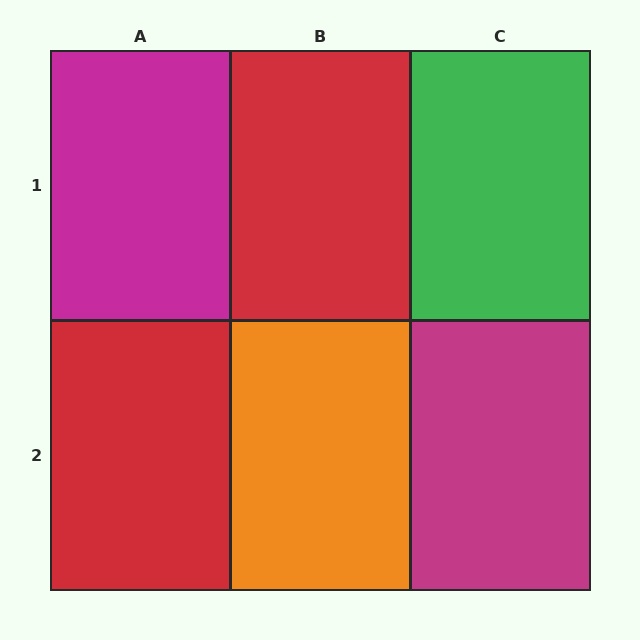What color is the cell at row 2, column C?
Magenta.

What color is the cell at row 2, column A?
Red.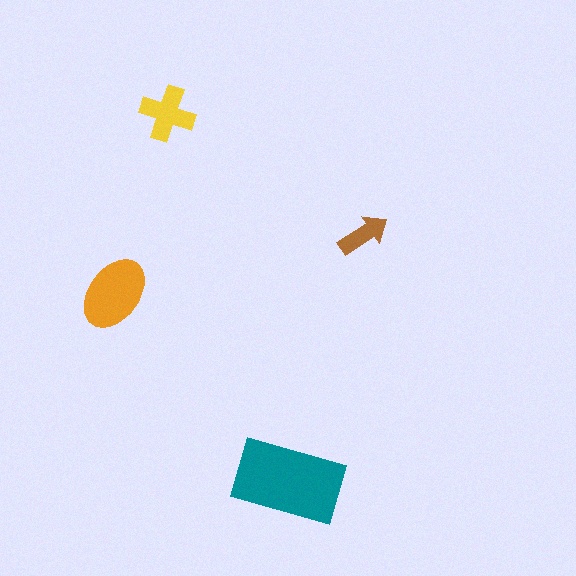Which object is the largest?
The teal rectangle.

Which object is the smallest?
The brown arrow.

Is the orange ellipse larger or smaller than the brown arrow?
Larger.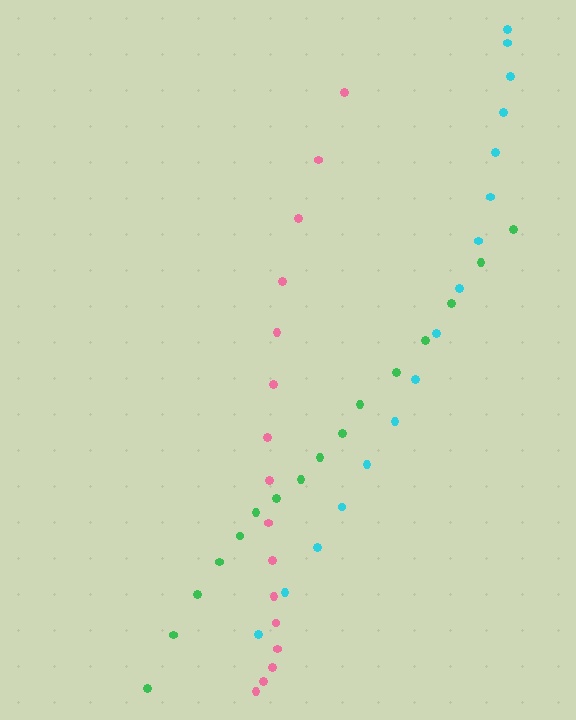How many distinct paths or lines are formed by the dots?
There are 3 distinct paths.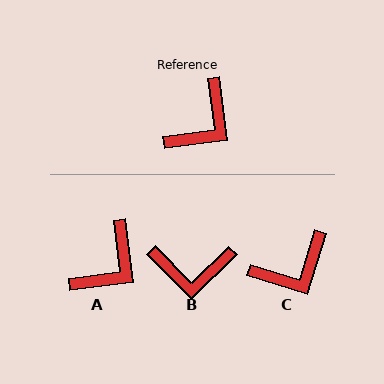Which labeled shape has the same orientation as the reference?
A.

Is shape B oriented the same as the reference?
No, it is off by about 52 degrees.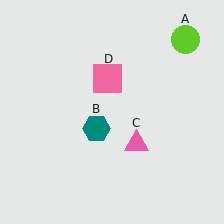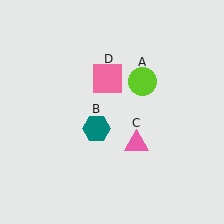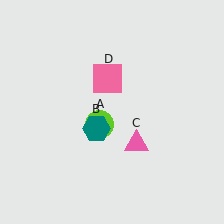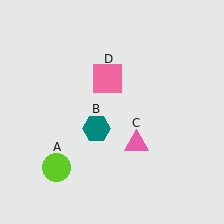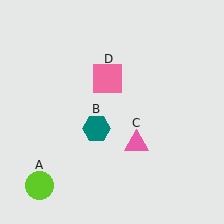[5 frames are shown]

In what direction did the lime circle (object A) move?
The lime circle (object A) moved down and to the left.